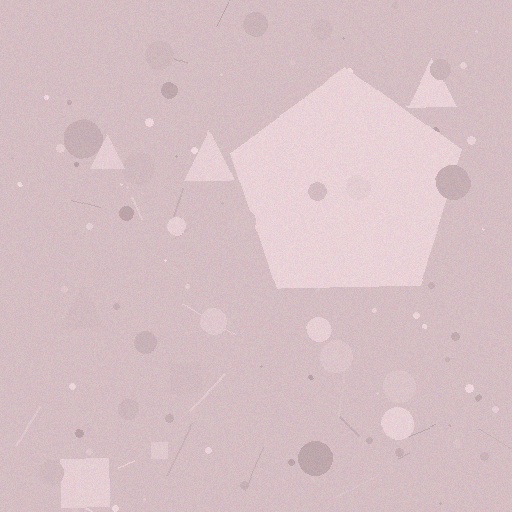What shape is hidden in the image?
A pentagon is hidden in the image.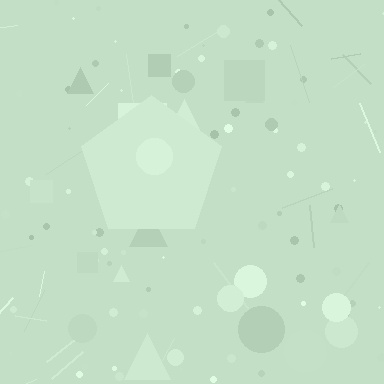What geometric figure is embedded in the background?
A pentagon is embedded in the background.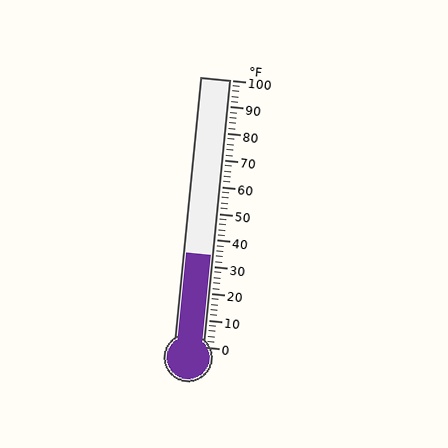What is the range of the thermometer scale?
The thermometer scale ranges from 0°F to 100°F.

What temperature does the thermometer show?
The thermometer shows approximately 34°F.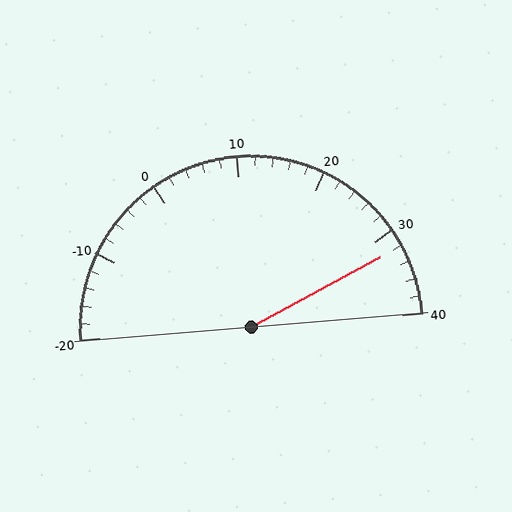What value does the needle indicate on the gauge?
The needle indicates approximately 32.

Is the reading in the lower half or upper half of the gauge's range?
The reading is in the upper half of the range (-20 to 40).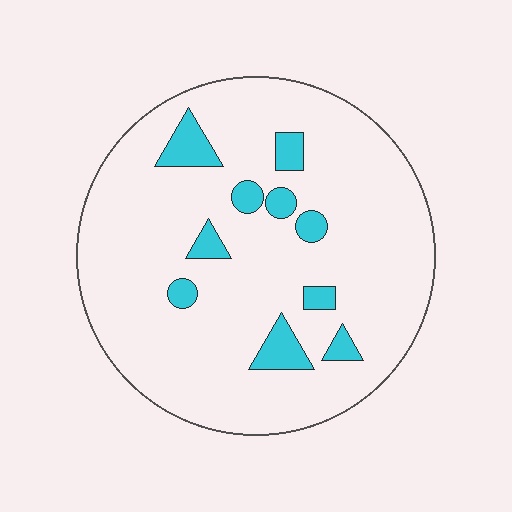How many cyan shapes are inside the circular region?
10.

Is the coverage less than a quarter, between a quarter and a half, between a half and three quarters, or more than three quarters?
Less than a quarter.